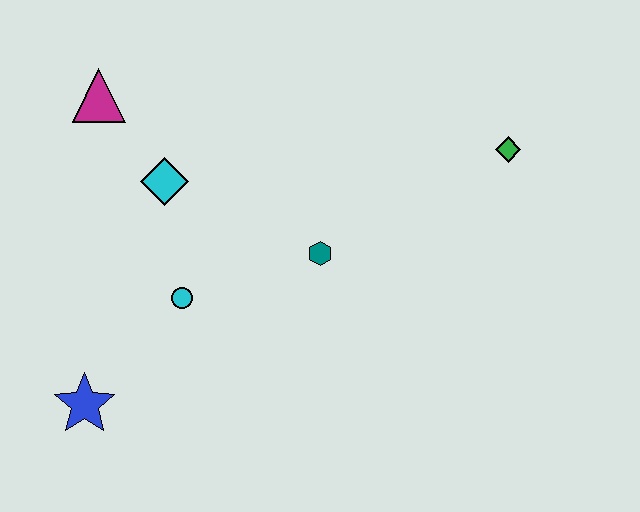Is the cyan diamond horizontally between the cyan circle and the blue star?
Yes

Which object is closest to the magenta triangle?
The cyan diamond is closest to the magenta triangle.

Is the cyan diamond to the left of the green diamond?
Yes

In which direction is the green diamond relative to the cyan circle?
The green diamond is to the right of the cyan circle.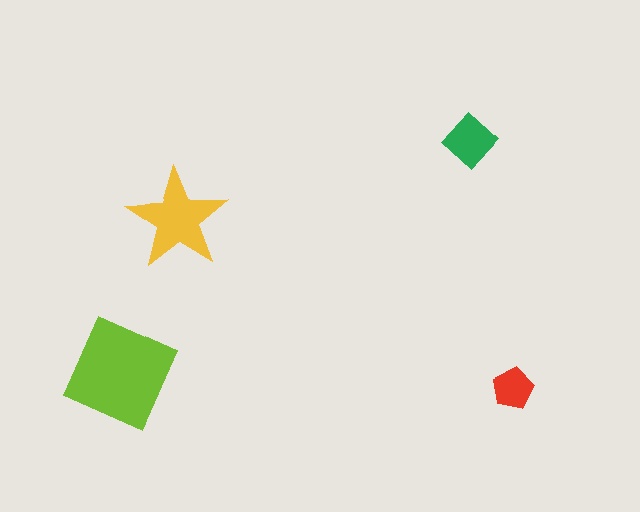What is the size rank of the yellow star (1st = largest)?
2nd.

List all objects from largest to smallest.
The lime diamond, the yellow star, the green diamond, the red pentagon.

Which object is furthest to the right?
The red pentagon is rightmost.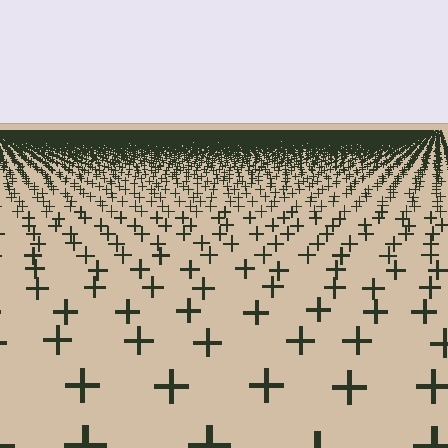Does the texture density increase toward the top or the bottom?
Density increases toward the top.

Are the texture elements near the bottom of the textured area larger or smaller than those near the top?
Larger. Near the bottom, elements are closer to the viewer and appear at a bigger on-screen size.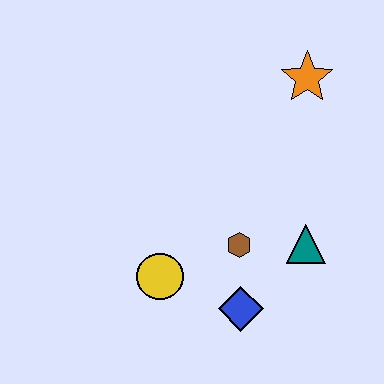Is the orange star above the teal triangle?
Yes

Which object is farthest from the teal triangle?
The orange star is farthest from the teal triangle.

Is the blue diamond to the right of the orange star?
No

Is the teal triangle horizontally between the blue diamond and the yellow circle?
No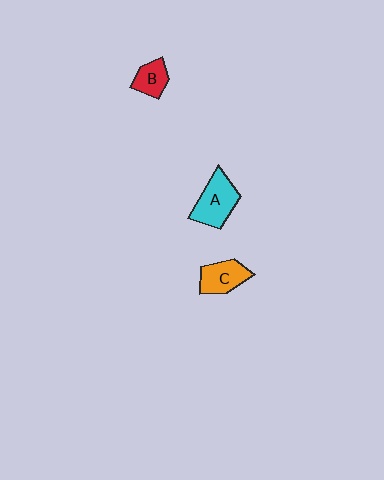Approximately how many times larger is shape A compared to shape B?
Approximately 1.8 times.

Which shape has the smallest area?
Shape B (red).